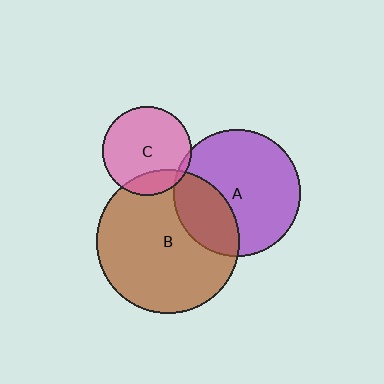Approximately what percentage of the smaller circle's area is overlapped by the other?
Approximately 30%.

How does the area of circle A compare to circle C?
Approximately 2.0 times.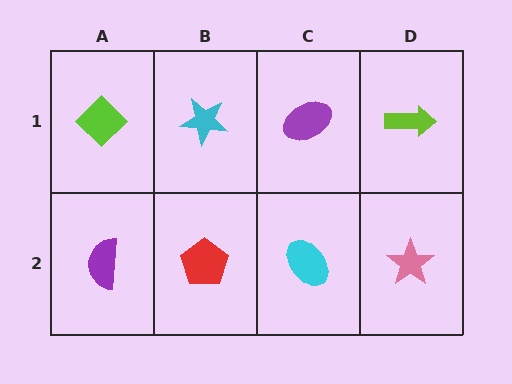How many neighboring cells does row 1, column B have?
3.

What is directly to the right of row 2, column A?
A red pentagon.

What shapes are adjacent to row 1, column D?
A pink star (row 2, column D), a purple ellipse (row 1, column C).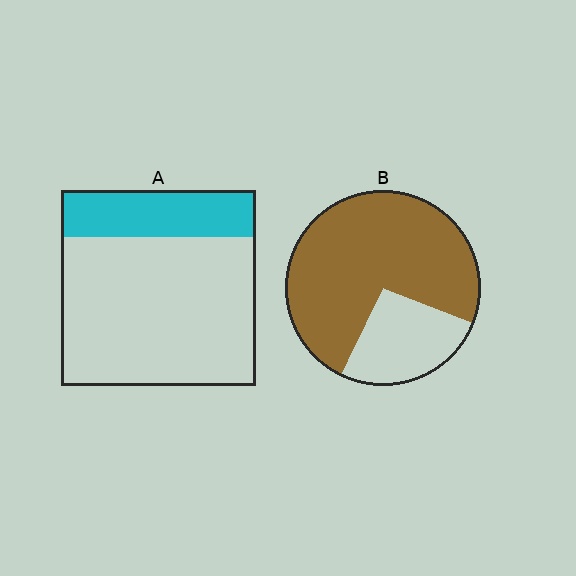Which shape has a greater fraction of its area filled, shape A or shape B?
Shape B.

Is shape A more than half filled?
No.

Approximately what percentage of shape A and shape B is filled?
A is approximately 25% and B is approximately 75%.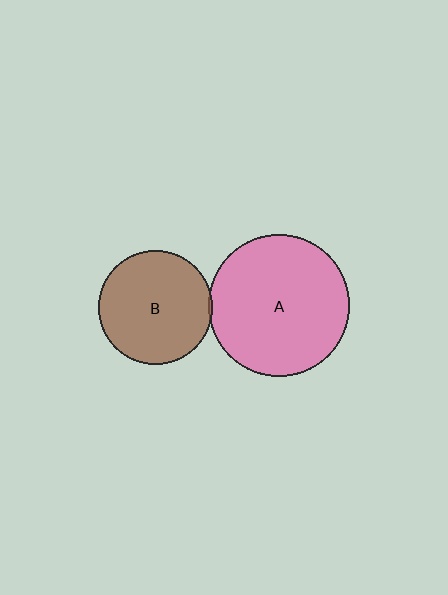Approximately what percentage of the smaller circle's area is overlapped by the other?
Approximately 5%.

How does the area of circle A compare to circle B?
Approximately 1.5 times.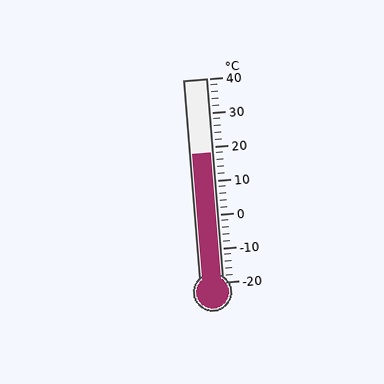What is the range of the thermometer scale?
The thermometer scale ranges from -20°C to 40°C.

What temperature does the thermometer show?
The thermometer shows approximately 18°C.